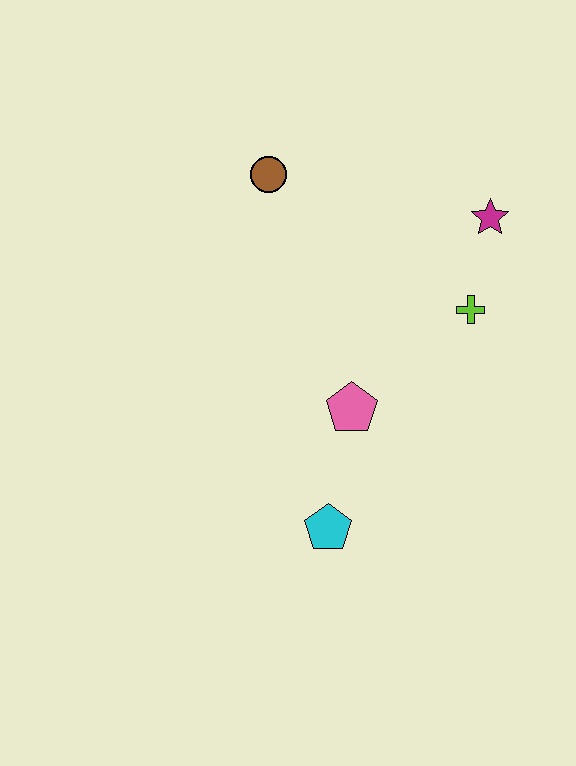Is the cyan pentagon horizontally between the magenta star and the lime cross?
No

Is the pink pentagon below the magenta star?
Yes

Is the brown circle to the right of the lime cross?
No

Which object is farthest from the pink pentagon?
The brown circle is farthest from the pink pentagon.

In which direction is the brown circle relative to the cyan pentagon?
The brown circle is above the cyan pentagon.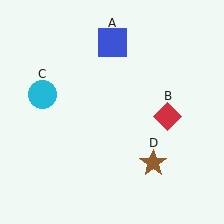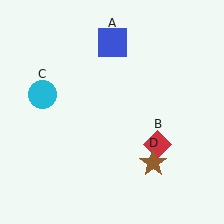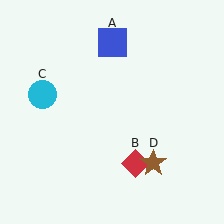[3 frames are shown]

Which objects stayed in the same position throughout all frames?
Blue square (object A) and cyan circle (object C) and brown star (object D) remained stationary.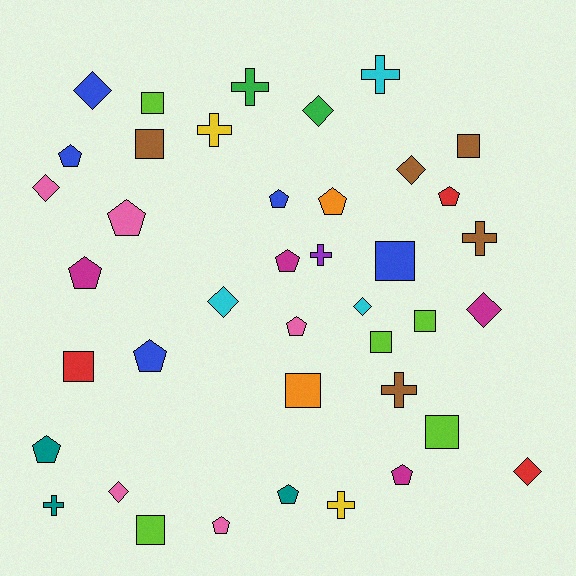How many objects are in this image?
There are 40 objects.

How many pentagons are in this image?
There are 13 pentagons.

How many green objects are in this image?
There are 2 green objects.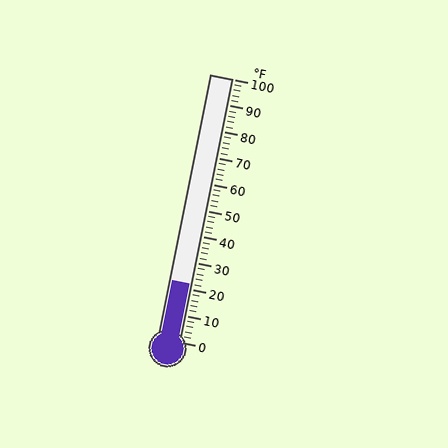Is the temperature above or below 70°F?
The temperature is below 70°F.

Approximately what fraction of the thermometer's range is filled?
The thermometer is filled to approximately 20% of its range.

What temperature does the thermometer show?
The thermometer shows approximately 22°F.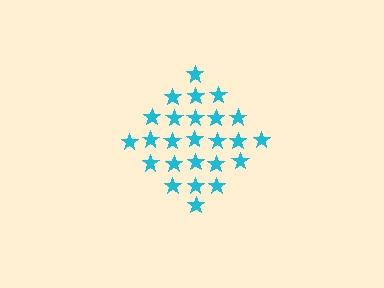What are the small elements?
The small elements are stars.